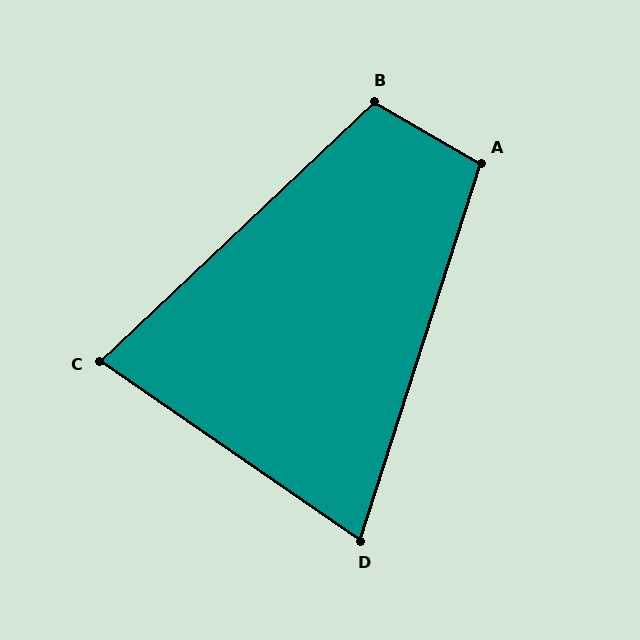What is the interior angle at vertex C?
Approximately 78 degrees (acute).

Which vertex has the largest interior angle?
B, at approximately 107 degrees.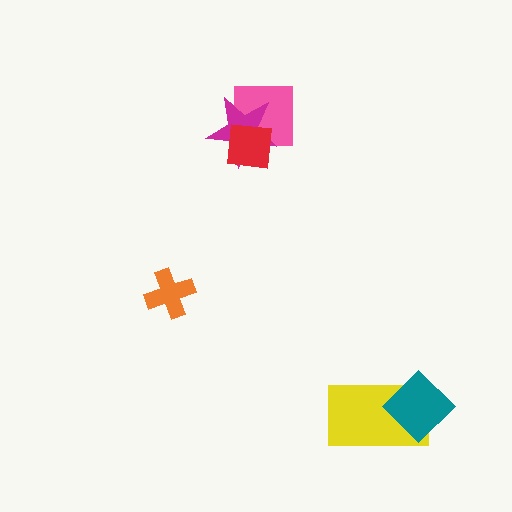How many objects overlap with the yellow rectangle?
1 object overlaps with the yellow rectangle.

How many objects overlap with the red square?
2 objects overlap with the red square.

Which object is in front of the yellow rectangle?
The teal diamond is in front of the yellow rectangle.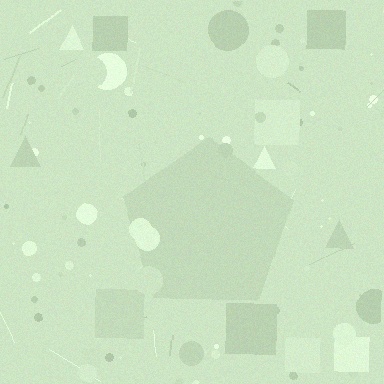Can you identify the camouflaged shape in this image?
The camouflaged shape is a pentagon.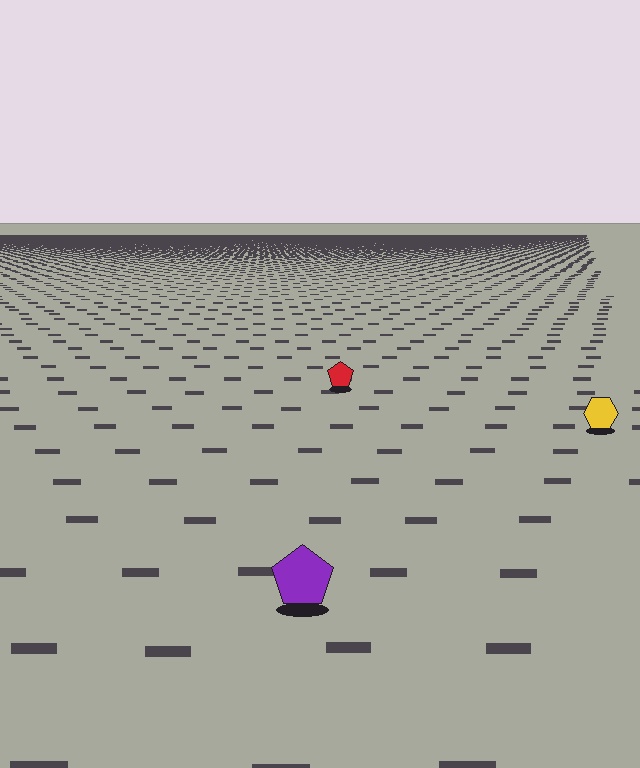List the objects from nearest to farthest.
From nearest to farthest: the purple pentagon, the yellow hexagon, the red pentagon.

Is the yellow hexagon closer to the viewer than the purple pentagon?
No. The purple pentagon is closer — you can tell from the texture gradient: the ground texture is coarser near it.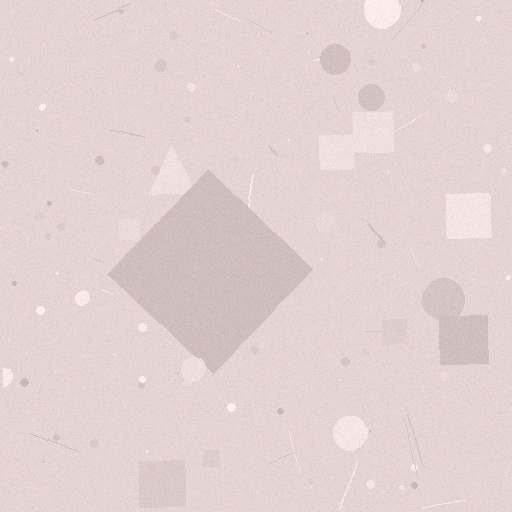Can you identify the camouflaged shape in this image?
The camouflaged shape is a diamond.